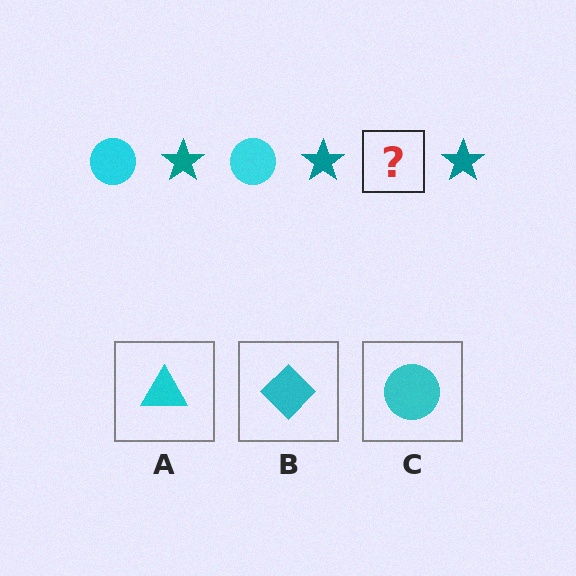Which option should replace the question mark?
Option C.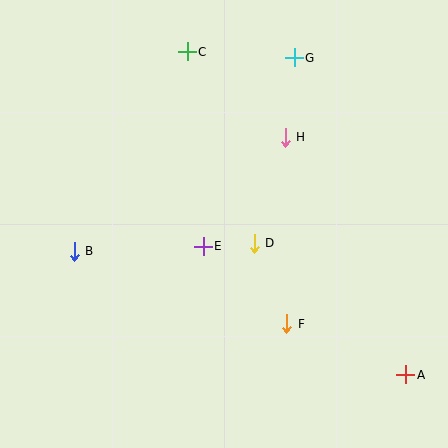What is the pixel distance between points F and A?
The distance between F and A is 129 pixels.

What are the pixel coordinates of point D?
Point D is at (254, 243).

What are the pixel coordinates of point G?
Point G is at (294, 58).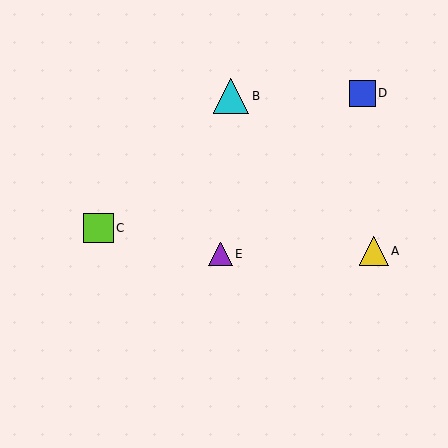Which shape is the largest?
The cyan triangle (labeled B) is the largest.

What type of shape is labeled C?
Shape C is a lime square.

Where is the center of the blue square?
The center of the blue square is at (362, 93).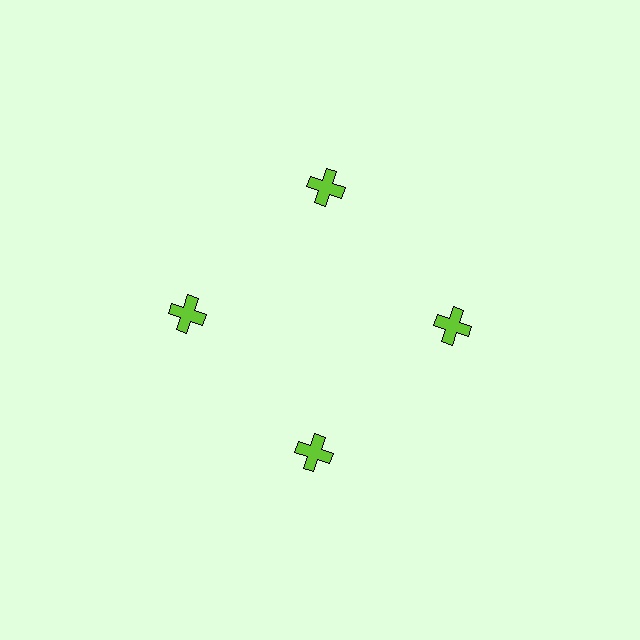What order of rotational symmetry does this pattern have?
This pattern has 4-fold rotational symmetry.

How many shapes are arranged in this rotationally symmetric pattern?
There are 4 shapes, arranged in 4 groups of 1.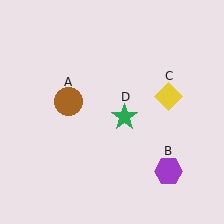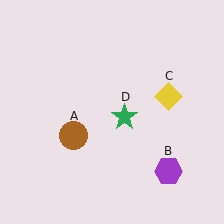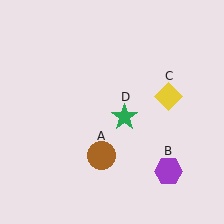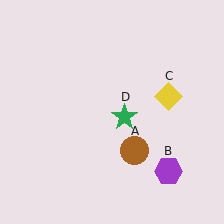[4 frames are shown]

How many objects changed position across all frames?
1 object changed position: brown circle (object A).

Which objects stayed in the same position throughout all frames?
Purple hexagon (object B) and yellow diamond (object C) and green star (object D) remained stationary.